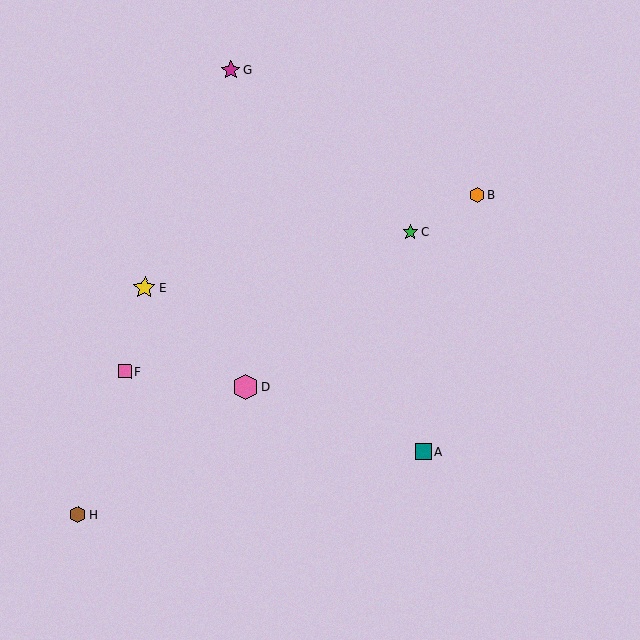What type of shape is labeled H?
Shape H is a brown hexagon.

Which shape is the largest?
The pink hexagon (labeled D) is the largest.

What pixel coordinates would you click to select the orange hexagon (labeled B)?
Click at (477, 195) to select the orange hexagon B.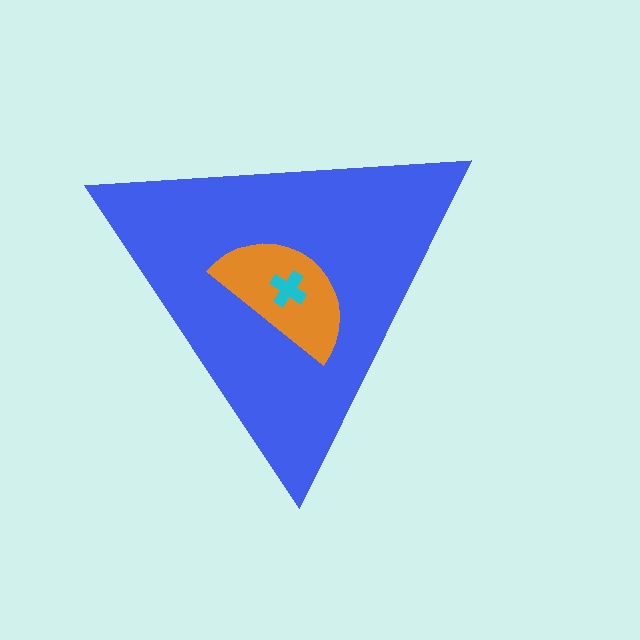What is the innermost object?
The cyan cross.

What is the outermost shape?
The blue triangle.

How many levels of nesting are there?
3.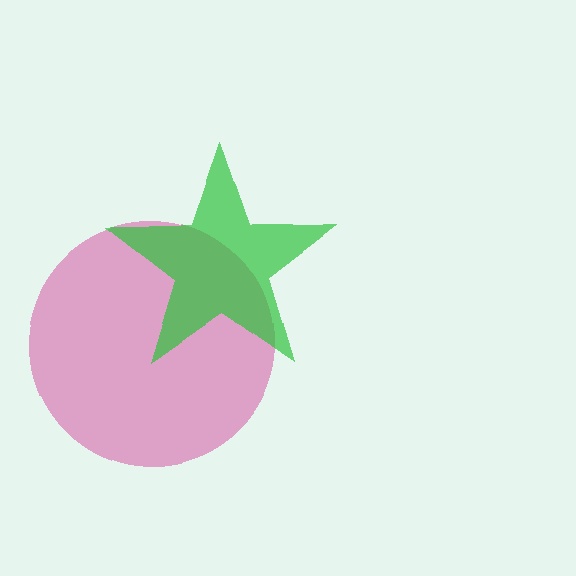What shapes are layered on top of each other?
The layered shapes are: a magenta circle, a green star.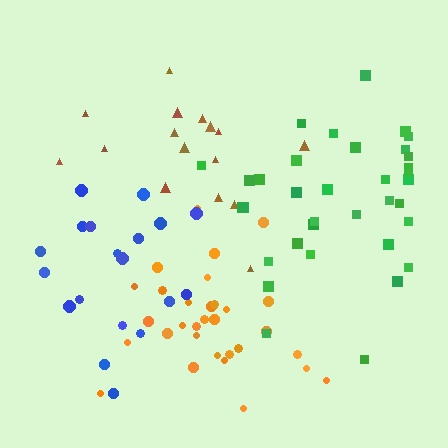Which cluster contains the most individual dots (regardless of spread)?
Green (35).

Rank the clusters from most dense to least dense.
orange, green, blue, brown.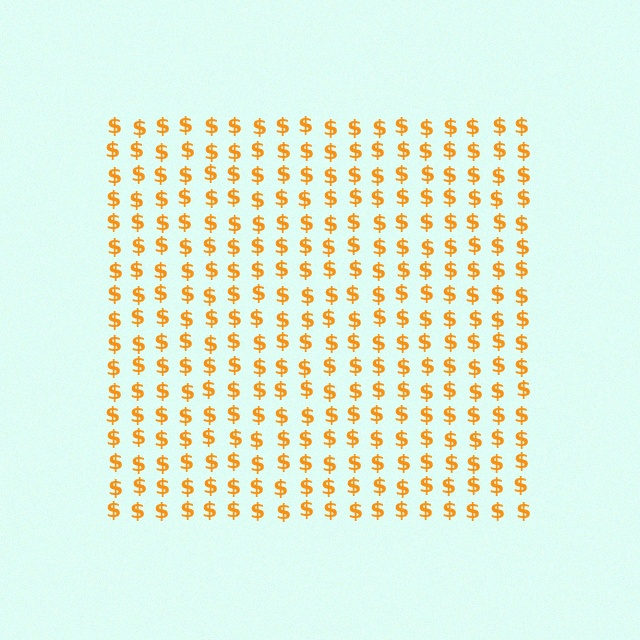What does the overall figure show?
The overall figure shows a square.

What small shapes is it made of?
It is made of small dollar signs.